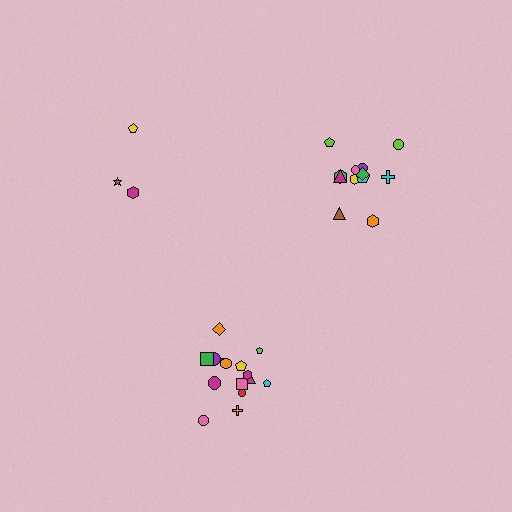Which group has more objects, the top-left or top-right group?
The top-right group.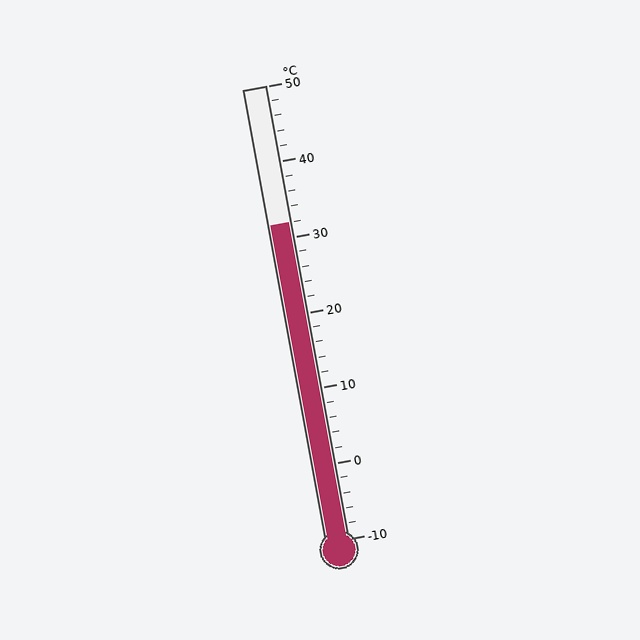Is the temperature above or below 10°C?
The temperature is above 10°C.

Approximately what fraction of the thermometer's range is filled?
The thermometer is filled to approximately 70% of its range.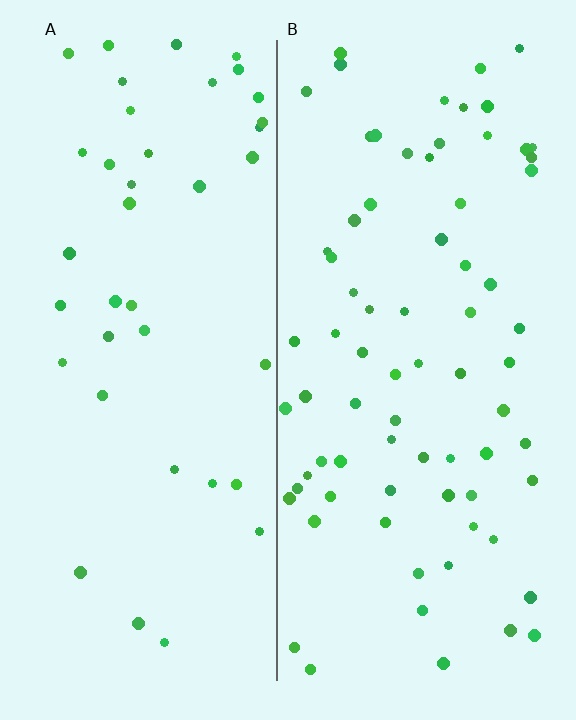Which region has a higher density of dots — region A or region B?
B (the right).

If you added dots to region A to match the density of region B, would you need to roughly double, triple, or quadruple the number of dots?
Approximately double.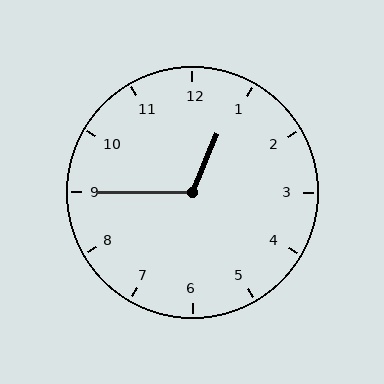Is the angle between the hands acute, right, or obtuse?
It is obtuse.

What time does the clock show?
12:45.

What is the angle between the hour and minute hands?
Approximately 112 degrees.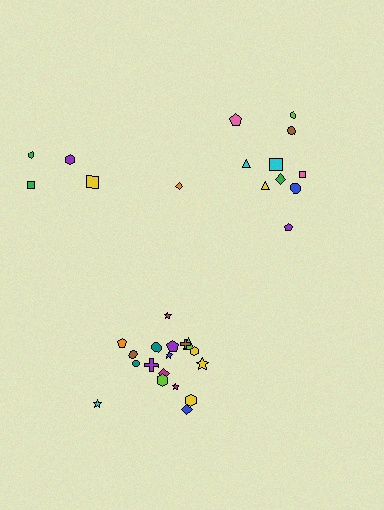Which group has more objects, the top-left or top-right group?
The top-right group.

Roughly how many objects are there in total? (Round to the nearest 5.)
Roughly 35 objects in total.